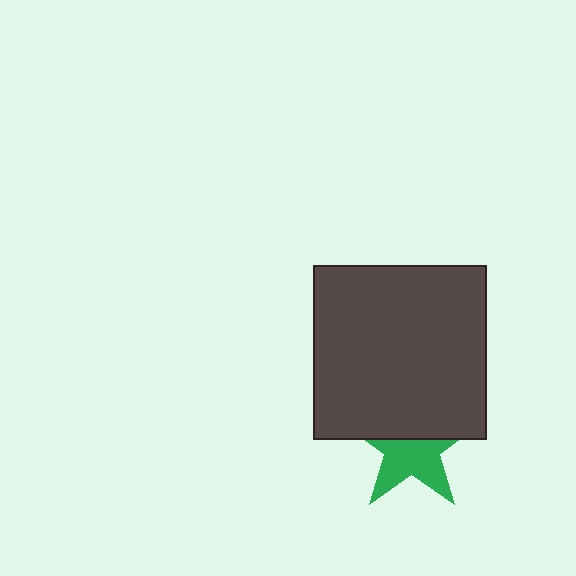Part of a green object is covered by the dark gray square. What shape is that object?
It is a star.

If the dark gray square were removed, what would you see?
You would see the complete green star.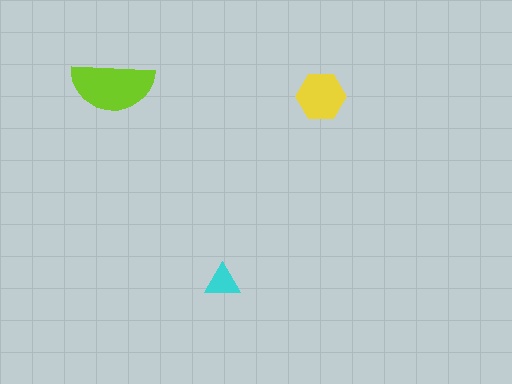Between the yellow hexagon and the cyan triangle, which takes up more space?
The yellow hexagon.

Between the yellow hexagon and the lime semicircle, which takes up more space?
The lime semicircle.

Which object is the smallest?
The cyan triangle.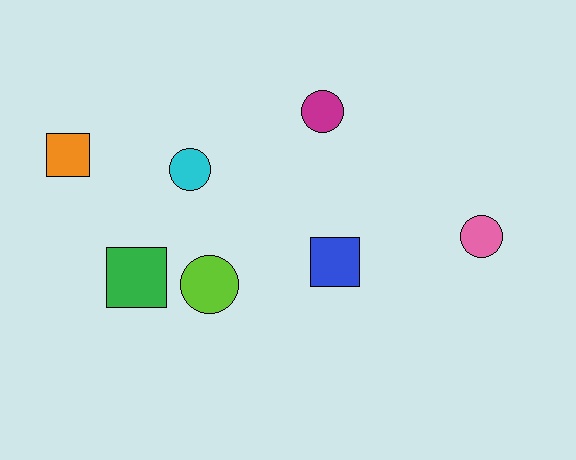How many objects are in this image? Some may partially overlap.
There are 7 objects.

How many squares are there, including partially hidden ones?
There are 3 squares.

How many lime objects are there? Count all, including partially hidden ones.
There is 1 lime object.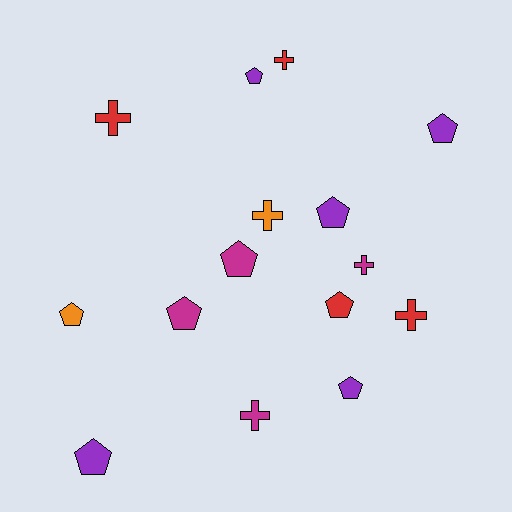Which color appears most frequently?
Purple, with 5 objects.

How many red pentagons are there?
There is 1 red pentagon.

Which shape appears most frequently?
Pentagon, with 9 objects.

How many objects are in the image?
There are 15 objects.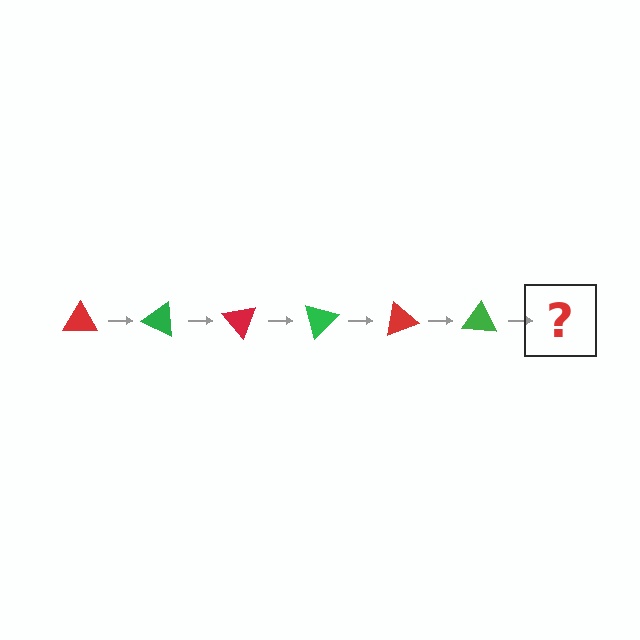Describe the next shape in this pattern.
It should be a red triangle, rotated 150 degrees from the start.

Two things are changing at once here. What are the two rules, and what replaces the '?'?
The two rules are that it rotates 25 degrees each step and the color cycles through red and green. The '?' should be a red triangle, rotated 150 degrees from the start.